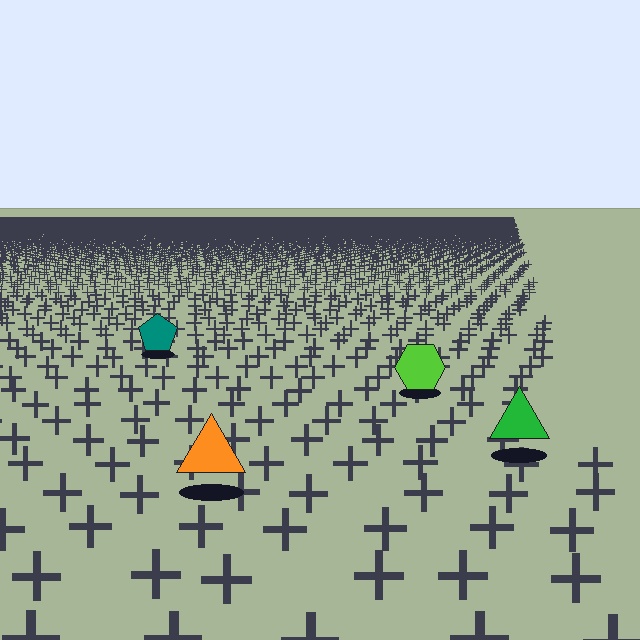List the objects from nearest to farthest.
From nearest to farthest: the orange triangle, the green triangle, the lime hexagon, the teal pentagon.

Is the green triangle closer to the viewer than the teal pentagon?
Yes. The green triangle is closer — you can tell from the texture gradient: the ground texture is coarser near it.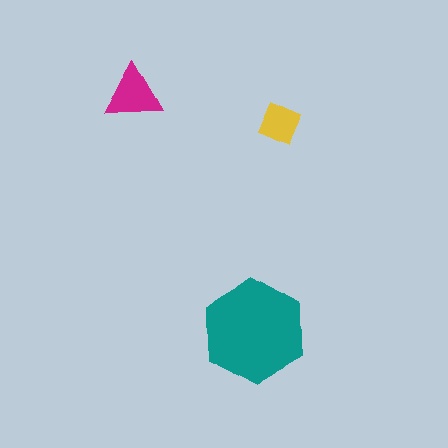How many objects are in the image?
There are 3 objects in the image.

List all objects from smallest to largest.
The yellow diamond, the magenta triangle, the teal hexagon.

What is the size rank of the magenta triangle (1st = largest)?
2nd.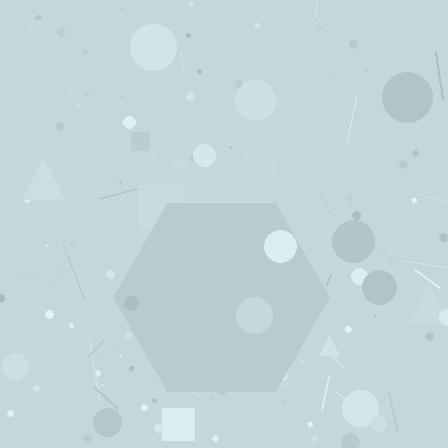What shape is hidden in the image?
A hexagon is hidden in the image.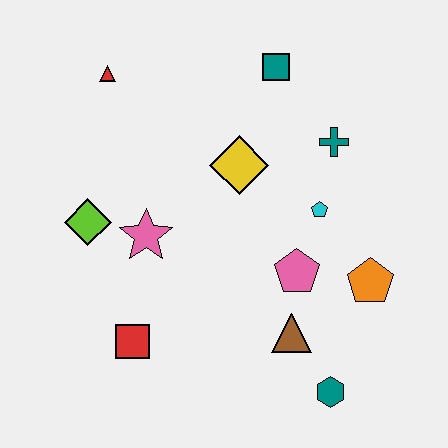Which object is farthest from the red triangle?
The teal hexagon is farthest from the red triangle.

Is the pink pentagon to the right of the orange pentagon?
No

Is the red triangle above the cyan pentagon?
Yes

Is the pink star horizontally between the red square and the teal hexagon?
Yes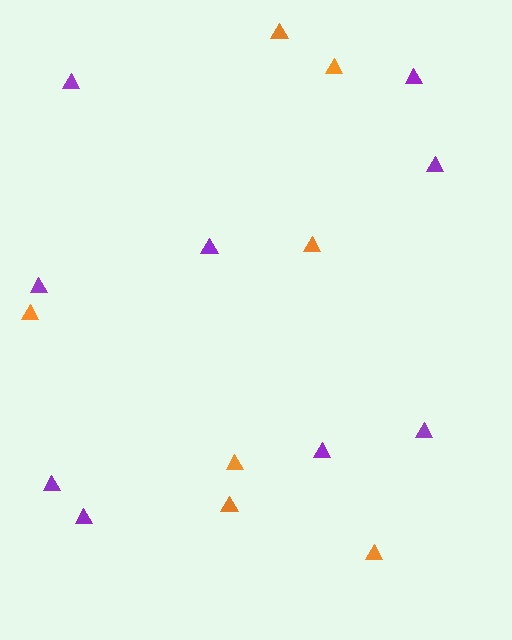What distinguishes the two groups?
There are 2 groups: one group of orange triangles (7) and one group of purple triangles (9).